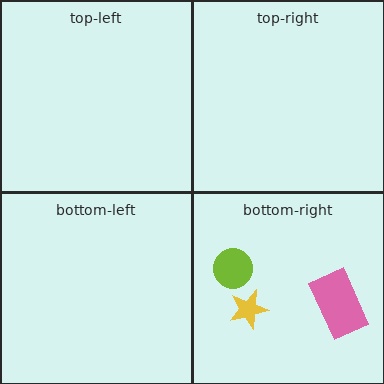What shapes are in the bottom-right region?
The yellow star, the pink rectangle, the lime circle.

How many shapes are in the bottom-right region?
3.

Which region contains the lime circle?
The bottom-right region.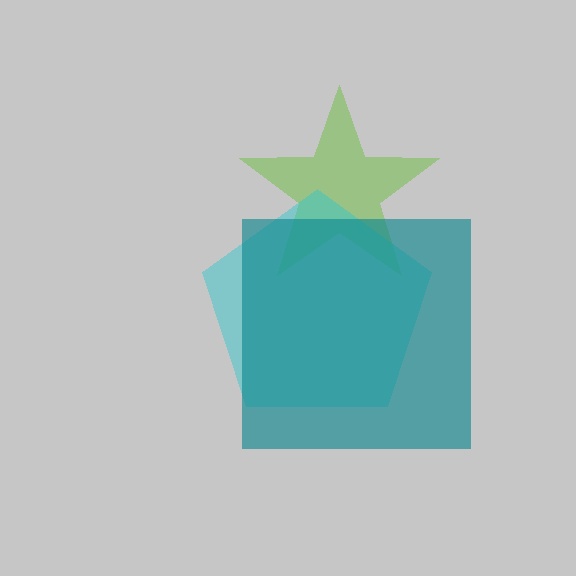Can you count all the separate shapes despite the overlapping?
Yes, there are 3 separate shapes.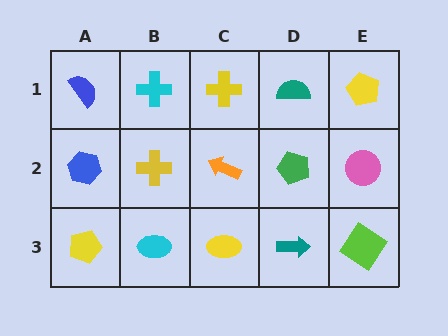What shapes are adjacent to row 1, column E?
A pink circle (row 2, column E), a teal semicircle (row 1, column D).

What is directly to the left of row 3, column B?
A yellow pentagon.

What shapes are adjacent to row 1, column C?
An orange arrow (row 2, column C), a cyan cross (row 1, column B), a teal semicircle (row 1, column D).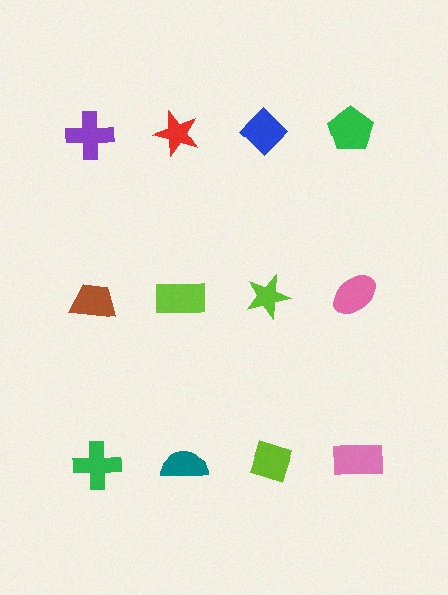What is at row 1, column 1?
A purple cross.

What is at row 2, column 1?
A brown trapezoid.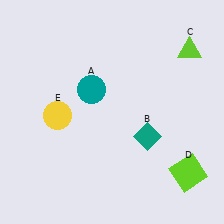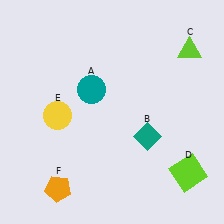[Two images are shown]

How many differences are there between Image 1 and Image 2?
There is 1 difference between the two images.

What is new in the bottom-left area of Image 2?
An orange pentagon (F) was added in the bottom-left area of Image 2.